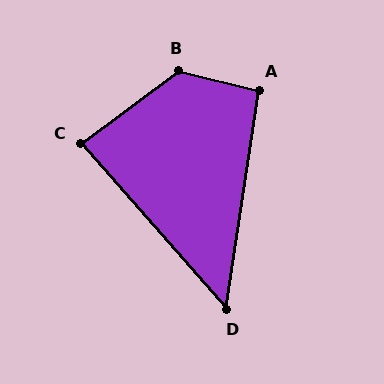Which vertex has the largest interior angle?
B, at approximately 130 degrees.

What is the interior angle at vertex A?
Approximately 95 degrees (obtuse).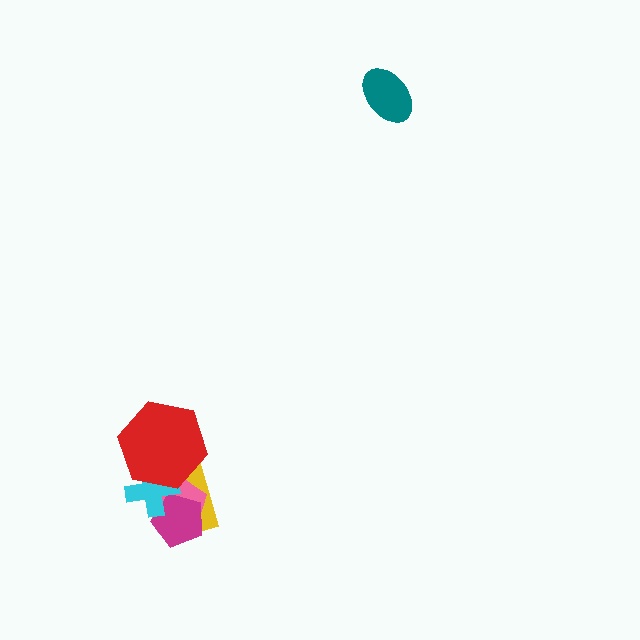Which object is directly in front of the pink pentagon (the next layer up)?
The magenta pentagon is directly in front of the pink pentagon.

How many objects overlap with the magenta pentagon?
3 objects overlap with the magenta pentagon.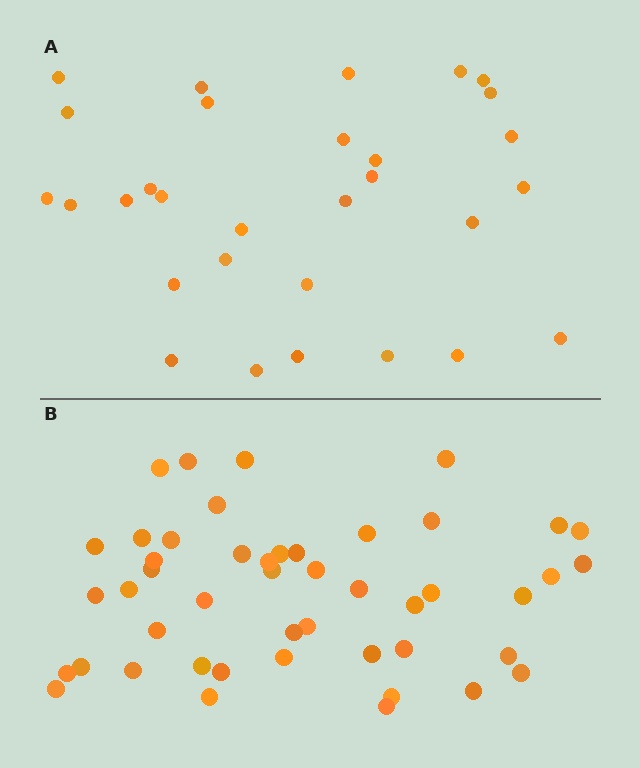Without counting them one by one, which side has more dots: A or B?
Region B (the bottom region) has more dots.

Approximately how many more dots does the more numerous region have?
Region B has approximately 15 more dots than region A.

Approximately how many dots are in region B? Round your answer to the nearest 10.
About 50 dots. (The exact count is 47, which rounds to 50.)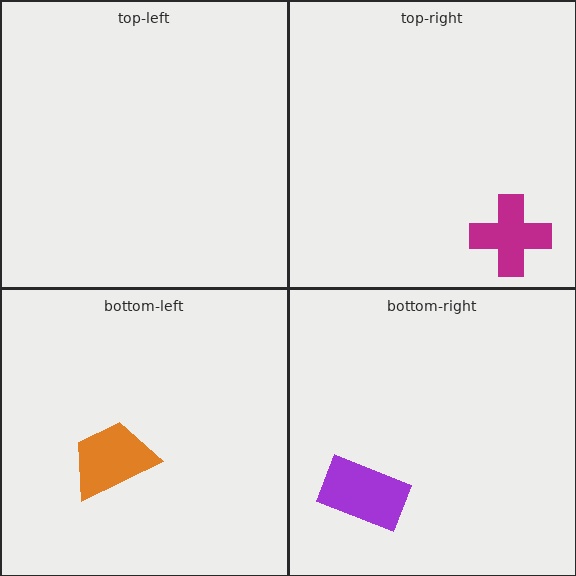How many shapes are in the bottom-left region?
1.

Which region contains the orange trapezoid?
The bottom-left region.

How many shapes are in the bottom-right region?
1.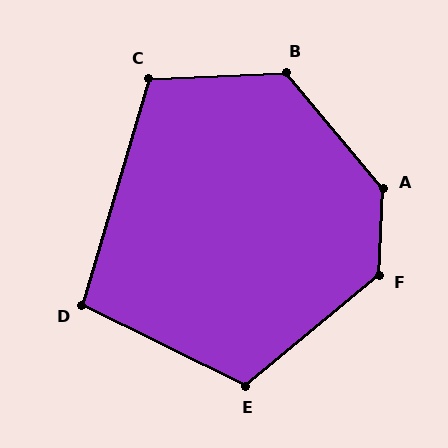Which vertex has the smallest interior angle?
D, at approximately 100 degrees.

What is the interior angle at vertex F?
Approximately 132 degrees (obtuse).